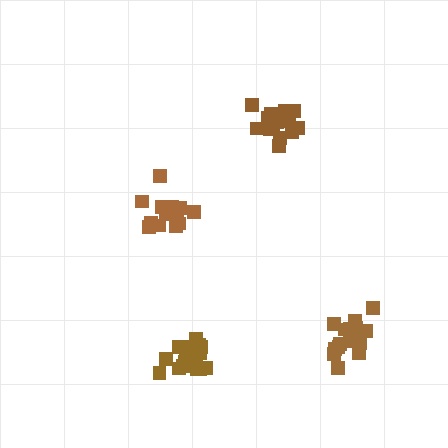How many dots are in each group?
Group 1: 15 dots, Group 2: 17 dots, Group 3: 21 dots, Group 4: 21 dots (74 total).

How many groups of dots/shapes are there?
There are 4 groups.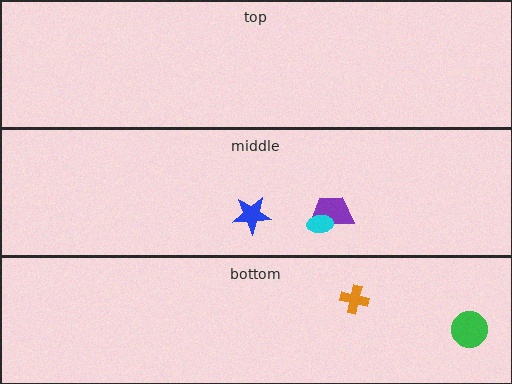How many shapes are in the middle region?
3.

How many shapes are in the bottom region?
2.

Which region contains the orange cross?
The bottom region.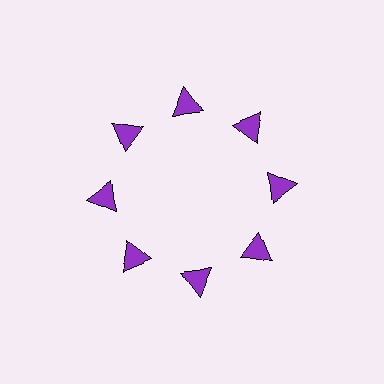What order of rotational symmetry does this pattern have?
This pattern has 8-fold rotational symmetry.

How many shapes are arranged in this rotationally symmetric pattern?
There are 8 shapes, arranged in 8 groups of 1.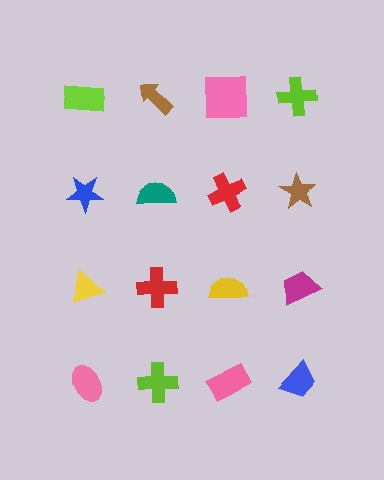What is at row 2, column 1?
A blue star.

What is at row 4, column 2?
A lime cross.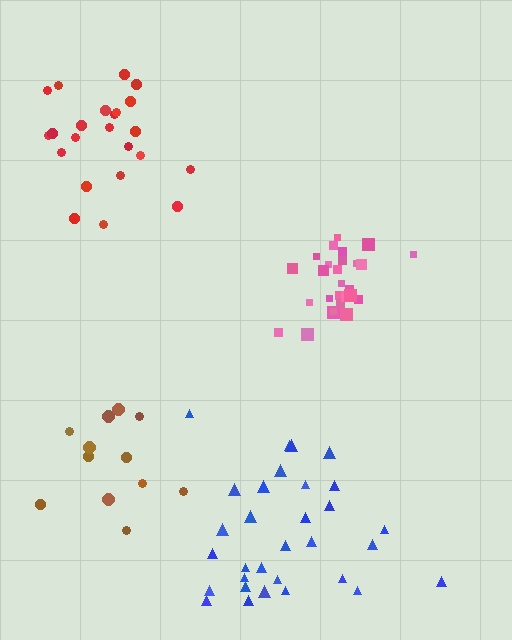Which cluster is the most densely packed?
Pink.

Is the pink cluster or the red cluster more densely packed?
Pink.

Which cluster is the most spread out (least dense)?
Brown.